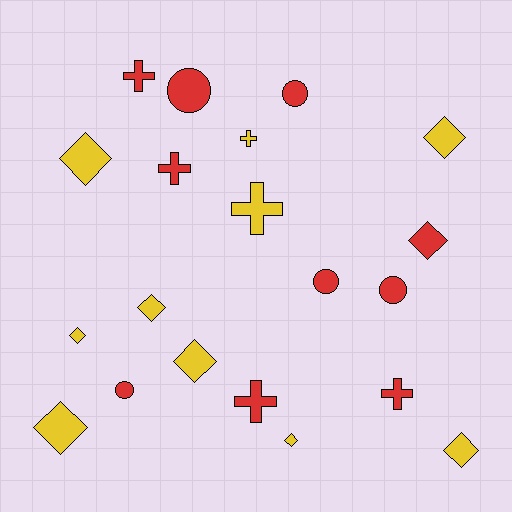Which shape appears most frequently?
Diamond, with 9 objects.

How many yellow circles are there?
There are no yellow circles.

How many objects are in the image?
There are 20 objects.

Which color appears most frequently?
Yellow, with 10 objects.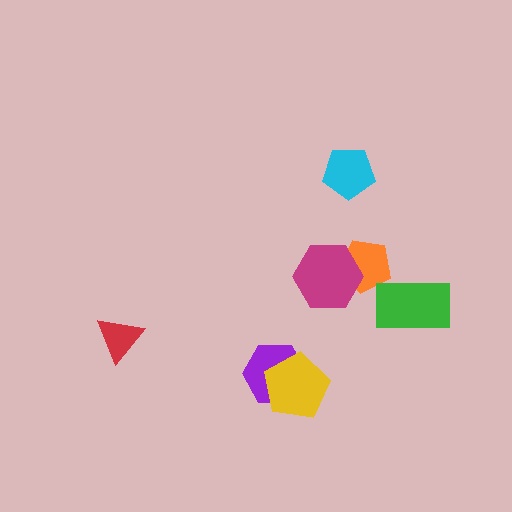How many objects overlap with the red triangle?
0 objects overlap with the red triangle.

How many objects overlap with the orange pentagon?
1 object overlaps with the orange pentagon.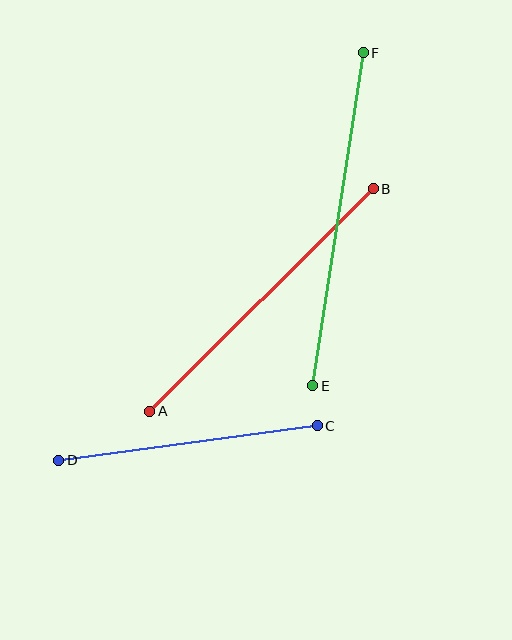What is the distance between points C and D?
The distance is approximately 261 pixels.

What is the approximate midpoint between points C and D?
The midpoint is at approximately (188, 443) pixels.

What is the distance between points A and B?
The distance is approximately 315 pixels.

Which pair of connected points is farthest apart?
Points E and F are farthest apart.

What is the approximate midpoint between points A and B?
The midpoint is at approximately (262, 300) pixels.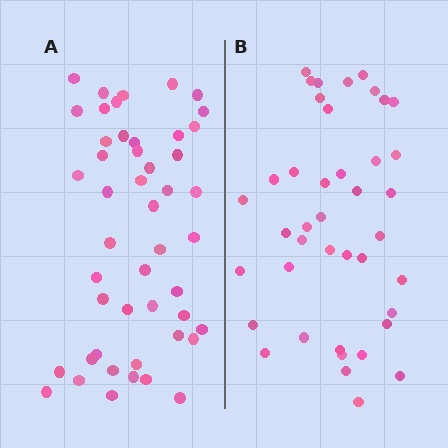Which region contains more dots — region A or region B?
Region A (the left region) has more dots.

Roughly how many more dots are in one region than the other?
Region A has roughly 8 or so more dots than region B.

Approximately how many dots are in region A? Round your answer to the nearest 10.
About 50 dots. (The exact count is 48, which rounds to 50.)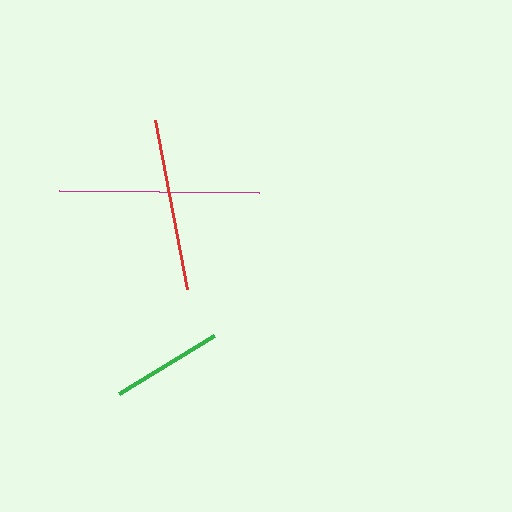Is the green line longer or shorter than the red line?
The red line is longer than the green line.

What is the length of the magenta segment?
The magenta segment is approximately 201 pixels long.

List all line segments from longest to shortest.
From longest to shortest: magenta, red, green.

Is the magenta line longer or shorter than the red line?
The magenta line is longer than the red line.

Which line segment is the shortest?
The green line is the shortest at approximately 112 pixels.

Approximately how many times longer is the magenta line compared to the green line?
The magenta line is approximately 1.8 times the length of the green line.